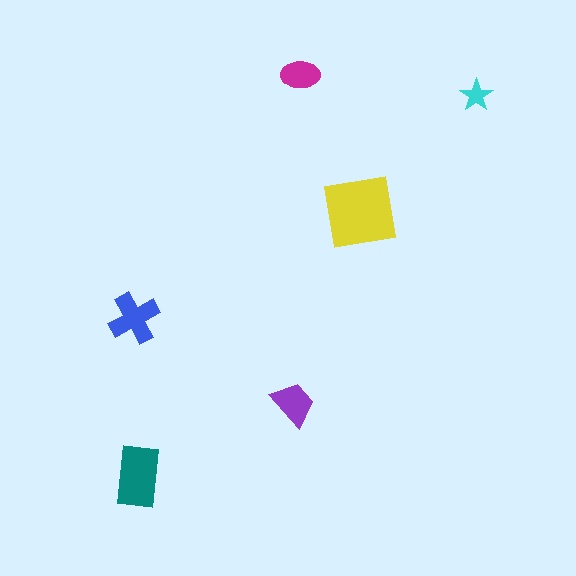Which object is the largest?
The yellow square.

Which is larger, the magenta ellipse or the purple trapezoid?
The purple trapezoid.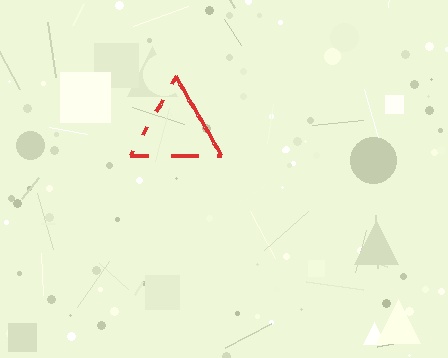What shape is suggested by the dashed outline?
The dashed outline suggests a triangle.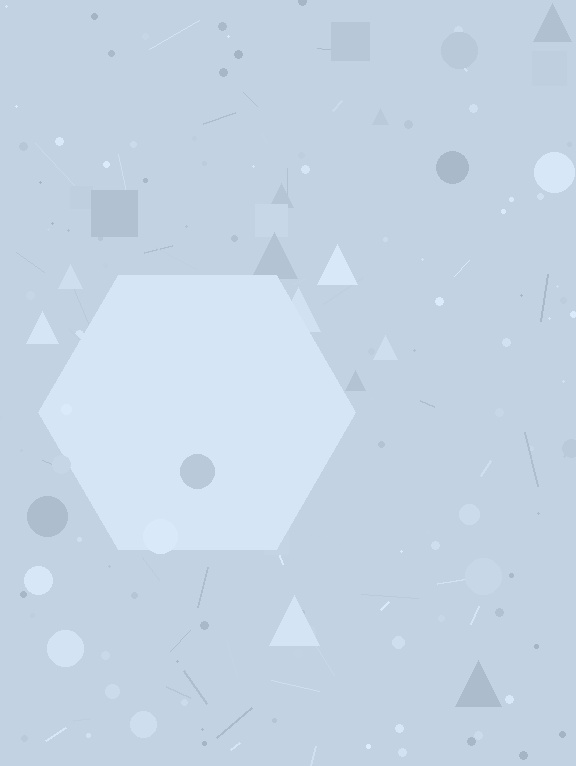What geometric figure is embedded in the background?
A hexagon is embedded in the background.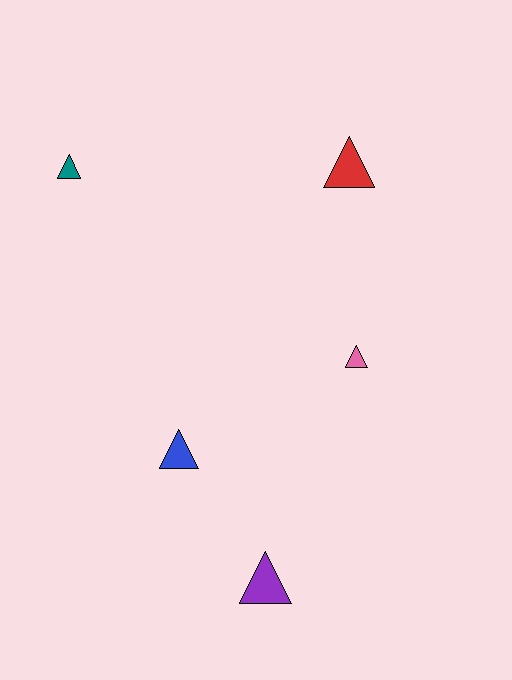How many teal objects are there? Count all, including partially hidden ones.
There is 1 teal object.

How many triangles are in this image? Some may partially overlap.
There are 5 triangles.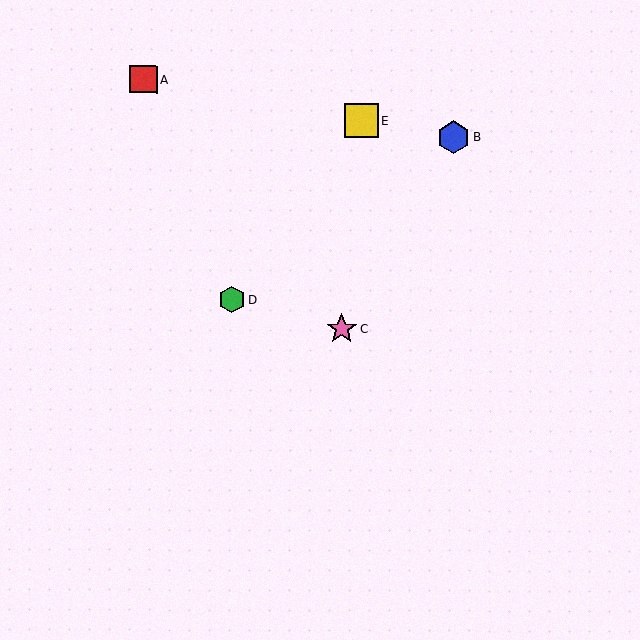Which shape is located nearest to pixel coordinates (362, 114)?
The yellow square (labeled E) at (361, 121) is nearest to that location.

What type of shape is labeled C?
Shape C is a pink star.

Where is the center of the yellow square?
The center of the yellow square is at (361, 121).